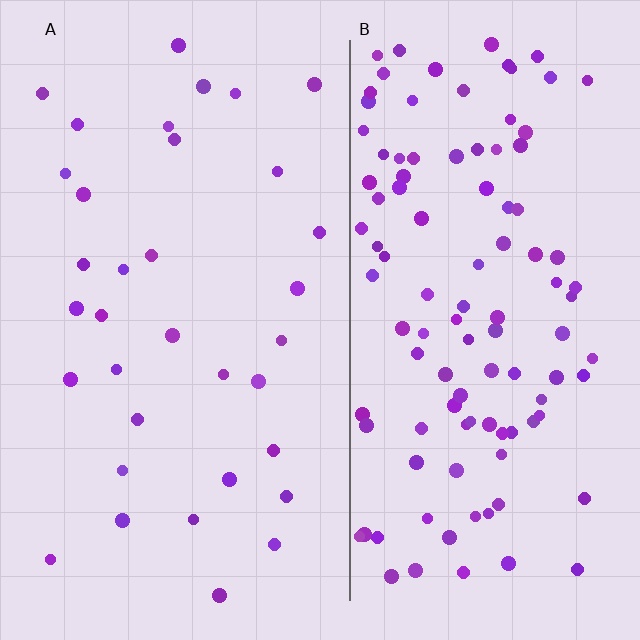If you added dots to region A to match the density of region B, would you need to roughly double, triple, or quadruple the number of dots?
Approximately triple.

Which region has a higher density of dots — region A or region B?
B (the right).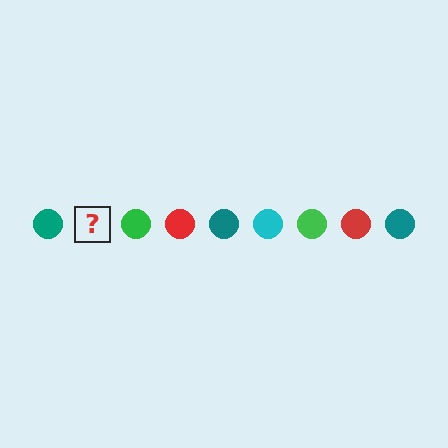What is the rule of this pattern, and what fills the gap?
The rule is that the pattern cycles through teal, cyan, green, red circles. The gap should be filled with a cyan circle.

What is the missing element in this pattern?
The missing element is a cyan circle.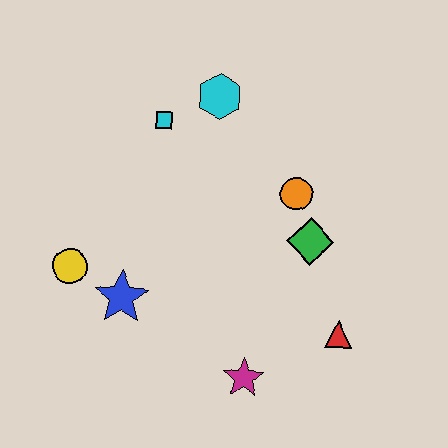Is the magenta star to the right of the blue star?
Yes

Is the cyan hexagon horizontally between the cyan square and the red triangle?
Yes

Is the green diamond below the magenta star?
No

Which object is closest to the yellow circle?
The blue star is closest to the yellow circle.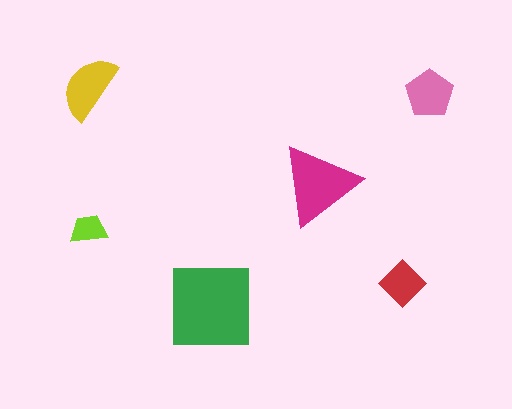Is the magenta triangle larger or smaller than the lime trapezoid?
Larger.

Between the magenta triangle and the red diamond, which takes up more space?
The magenta triangle.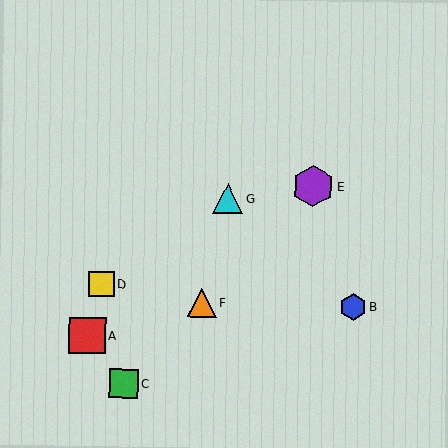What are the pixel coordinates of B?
Object B is at (353, 307).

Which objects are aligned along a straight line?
Objects C, E, F are aligned along a straight line.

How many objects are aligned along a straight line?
3 objects (C, E, F) are aligned along a straight line.